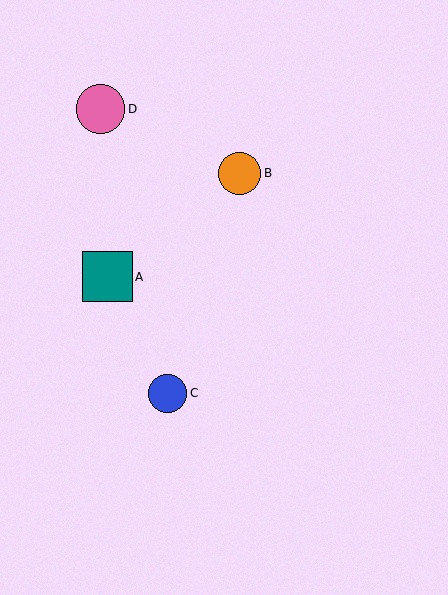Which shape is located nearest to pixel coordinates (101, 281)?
The teal square (labeled A) at (107, 277) is nearest to that location.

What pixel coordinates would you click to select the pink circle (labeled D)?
Click at (101, 109) to select the pink circle D.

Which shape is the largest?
The teal square (labeled A) is the largest.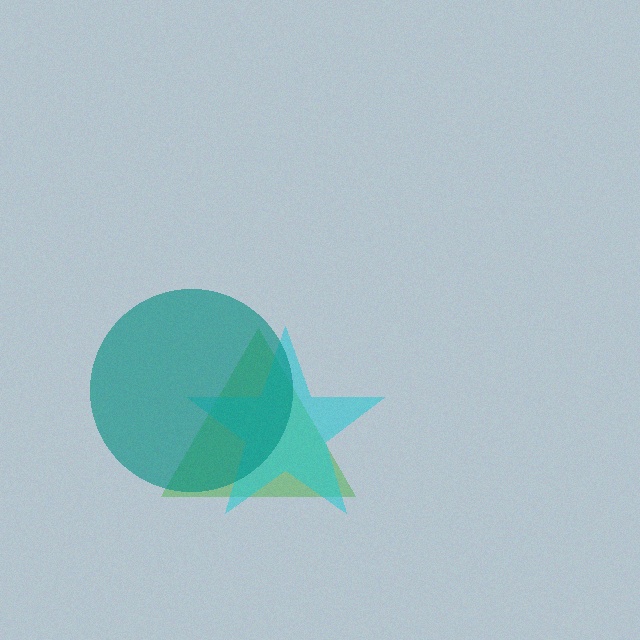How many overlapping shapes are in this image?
There are 3 overlapping shapes in the image.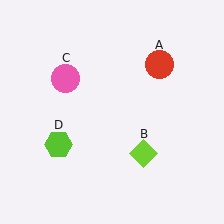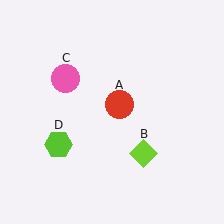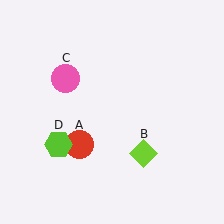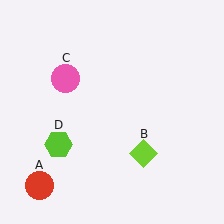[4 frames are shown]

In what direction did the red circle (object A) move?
The red circle (object A) moved down and to the left.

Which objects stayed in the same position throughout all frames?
Lime diamond (object B) and pink circle (object C) and lime hexagon (object D) remained stationary.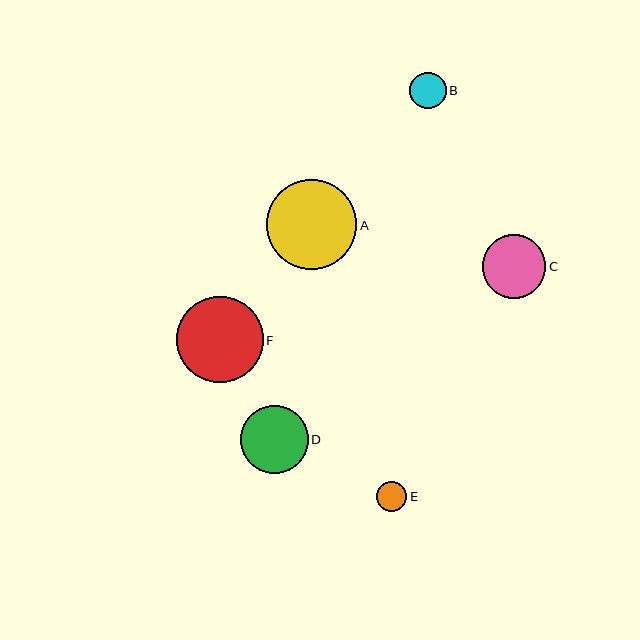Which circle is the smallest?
Circle E is the smallest with a size of approximately 30 pixels.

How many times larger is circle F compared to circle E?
Circle F is approximately 2.9 times the size of circle E.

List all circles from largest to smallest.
From largest to smallest: A, F, D, C, B, E.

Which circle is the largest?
Circle A is the largest with a size of approximately 90 pixels.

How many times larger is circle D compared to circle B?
Circle D is approximately 1.9 times the size of circle B.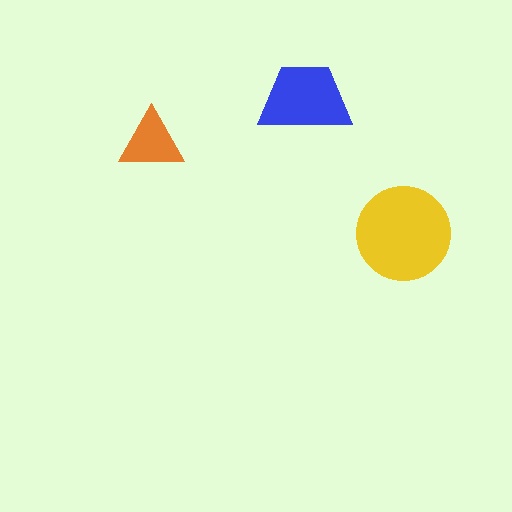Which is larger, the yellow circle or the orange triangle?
The yellow circle.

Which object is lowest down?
The yellow circle is bottommost.